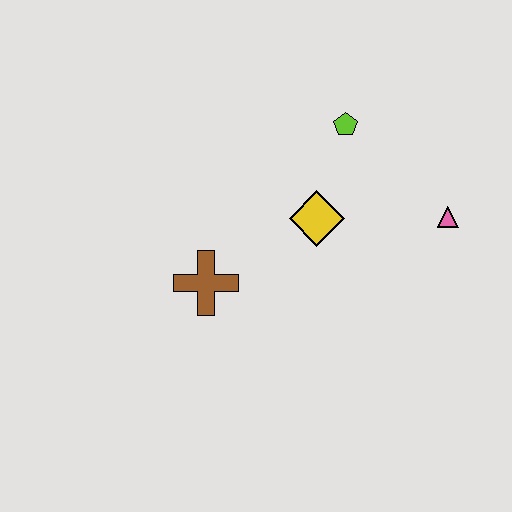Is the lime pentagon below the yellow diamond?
No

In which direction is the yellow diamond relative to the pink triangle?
The yellow diamond is to the left of the pink triangle.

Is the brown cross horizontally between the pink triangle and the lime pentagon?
No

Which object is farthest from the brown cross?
The pink triangle is farthest from the brown cross.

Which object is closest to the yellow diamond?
The lime pentagon is closest to the yellow diamond.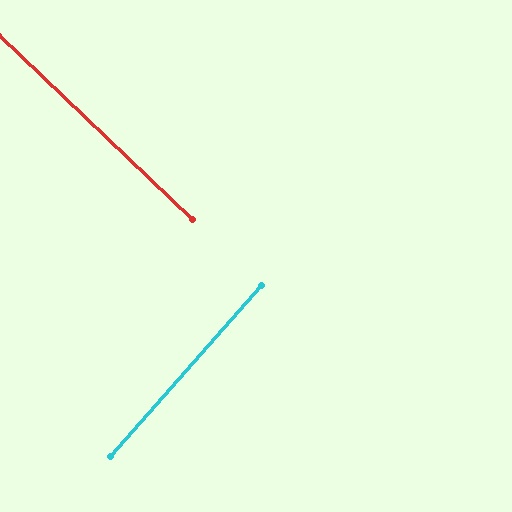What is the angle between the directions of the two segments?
Approximately 88 degrees.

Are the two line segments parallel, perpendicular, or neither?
Perpendicular — they meet at approximately 88°.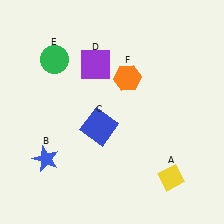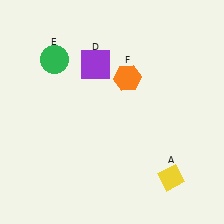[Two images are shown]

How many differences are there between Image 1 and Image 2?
There are 2 differences between the two images.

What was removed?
The blue square (C), the blue star (B) were removed in Image 2.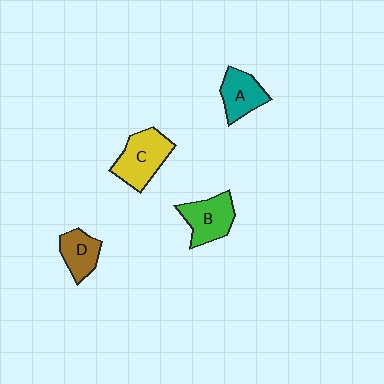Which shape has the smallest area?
Shape D (brown).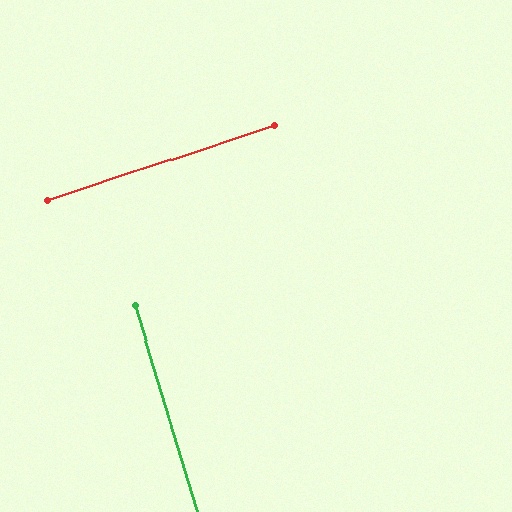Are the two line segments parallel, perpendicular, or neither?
Perpendicular — they meet at approximately 89°.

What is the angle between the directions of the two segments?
Approximately 89 degrees.